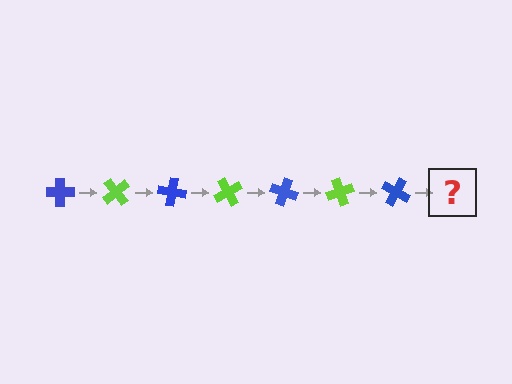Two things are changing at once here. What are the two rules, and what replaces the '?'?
The two rules are that it rotates 50 degrees each step and the color cycles through blue and lime. The '?' should be a lime cross, rotated 350 degrees from the start.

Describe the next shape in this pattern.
It should be a lime cross, rotated 350 degrees from the start.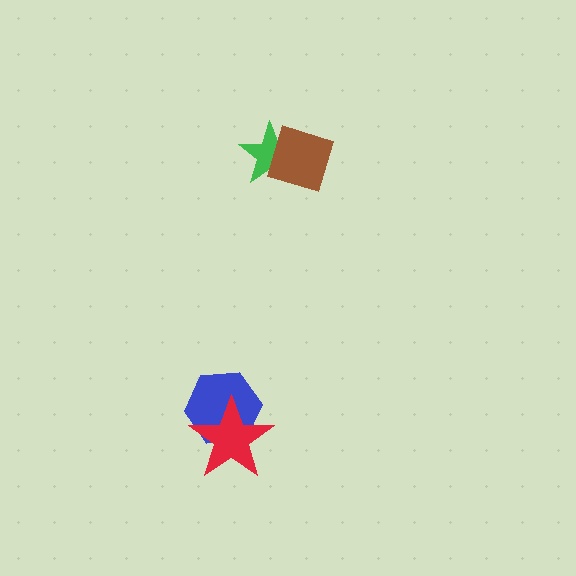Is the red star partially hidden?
No, no other shape covers it.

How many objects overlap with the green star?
1 object overlaps with the green star.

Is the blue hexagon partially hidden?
Yes, it is partially covered by another shape.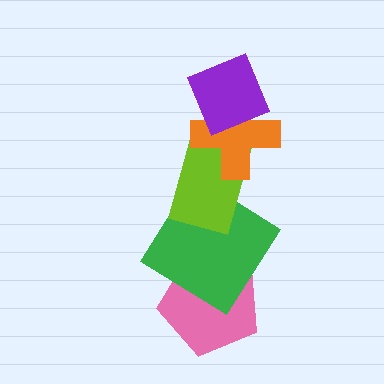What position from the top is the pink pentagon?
The pink pentagon is 5th from the top.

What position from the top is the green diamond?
The green diamond is 4th from the top.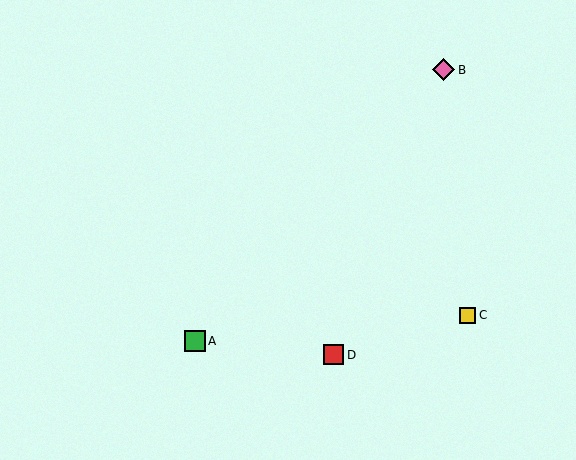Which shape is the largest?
The pink diamond (labeled B) is the largest.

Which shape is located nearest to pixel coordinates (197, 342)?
The green square (labeled A) at (195, 341) is nearest to that location.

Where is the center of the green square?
The center of the green square is at (195, 341).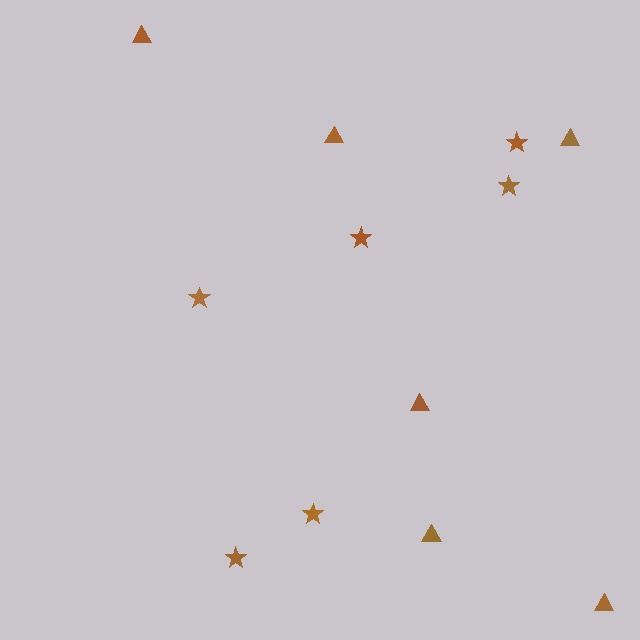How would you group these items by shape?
There are 2 groups: one group of stars (6) and one group of triangles (6).